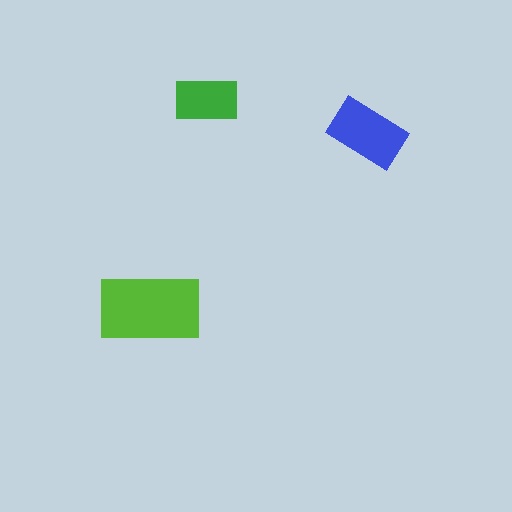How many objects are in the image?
There are 3 objects in the image.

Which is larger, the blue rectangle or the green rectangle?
The blue one.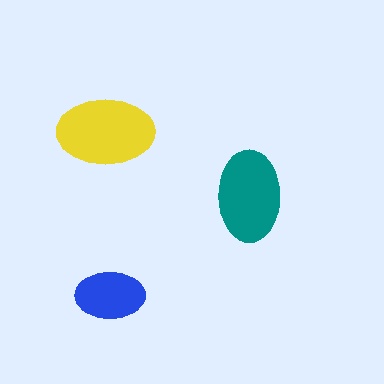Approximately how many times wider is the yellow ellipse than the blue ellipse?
About 1.5 times wider.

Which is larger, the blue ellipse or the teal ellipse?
The teal one.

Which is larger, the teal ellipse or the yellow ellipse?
The yellow one.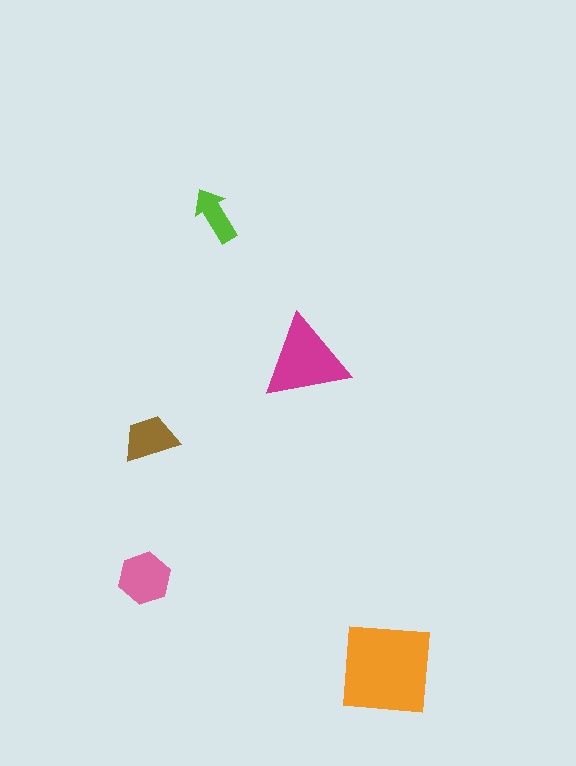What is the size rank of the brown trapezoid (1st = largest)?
4th.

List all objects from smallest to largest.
The lime arrow, the brown trapezoid, the pink hexagon, the magenta triangle, the orange square.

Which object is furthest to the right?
The orange square is rightmost.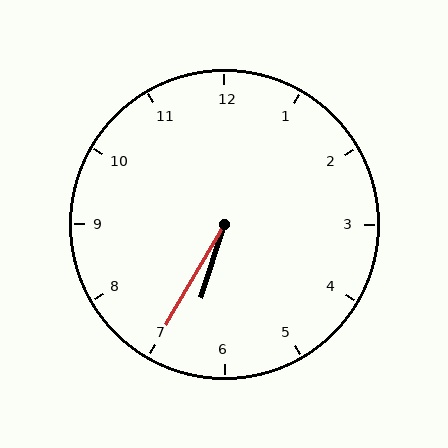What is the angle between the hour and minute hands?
Approximately 12 degrees.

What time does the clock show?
6:35.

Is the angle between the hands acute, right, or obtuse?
It is acute.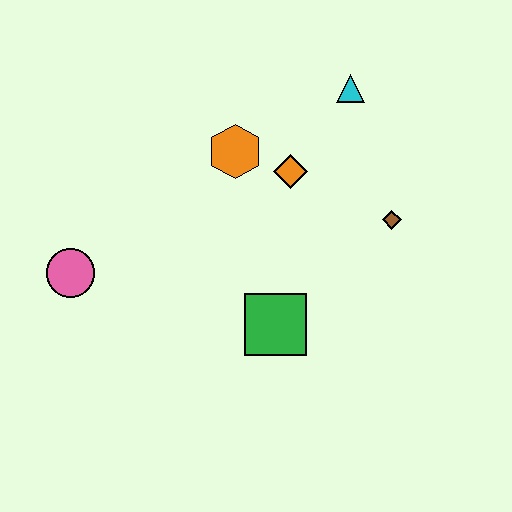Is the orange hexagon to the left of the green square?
Yes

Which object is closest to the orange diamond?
The orange hexagon is closest to the orange diamond.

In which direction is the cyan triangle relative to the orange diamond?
The cyan triangle is above the orange diamond.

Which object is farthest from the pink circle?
The cyan triangle is farthest from the pink circle.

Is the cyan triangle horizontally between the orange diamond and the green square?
No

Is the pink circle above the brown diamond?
No